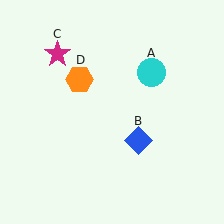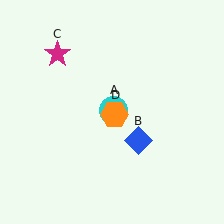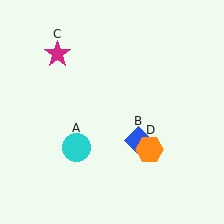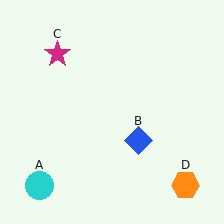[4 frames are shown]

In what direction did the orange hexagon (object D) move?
The orange hexagon (object D) moved down and to the right.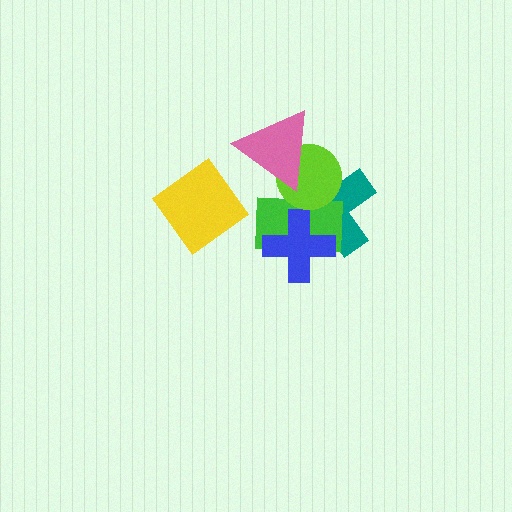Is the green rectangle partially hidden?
Yes, it is partially covered by another shape.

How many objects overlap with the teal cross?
4 objects overlap with the teal cross.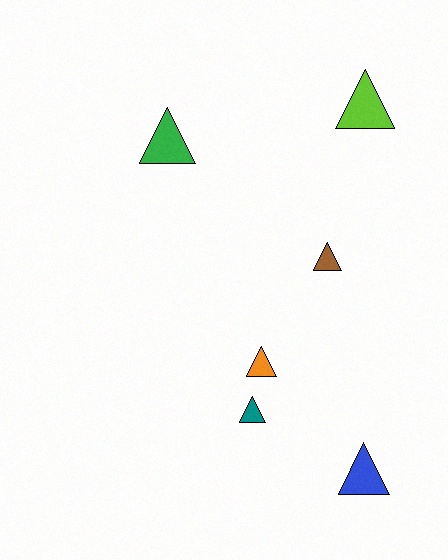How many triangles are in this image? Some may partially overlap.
There are 6 triangles.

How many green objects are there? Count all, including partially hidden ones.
There is 1 green object.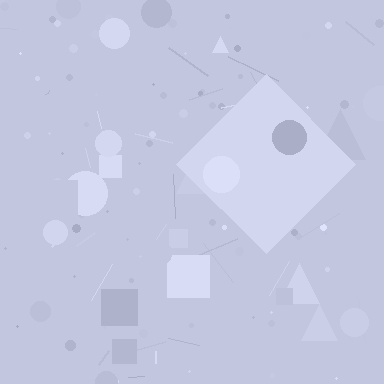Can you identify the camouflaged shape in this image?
The camouflaged shape is a diamond.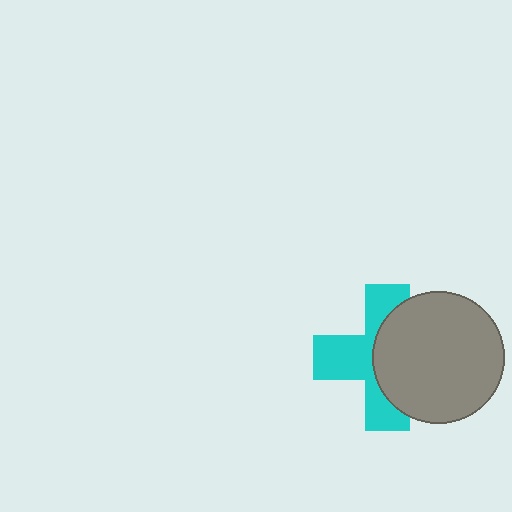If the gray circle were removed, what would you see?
You would see the complete cyan cross.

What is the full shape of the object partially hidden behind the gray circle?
The partially hidden object is a cyan cross.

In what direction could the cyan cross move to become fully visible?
The cyan cross could move left. That would shift it out from behind the gray circle entirely.